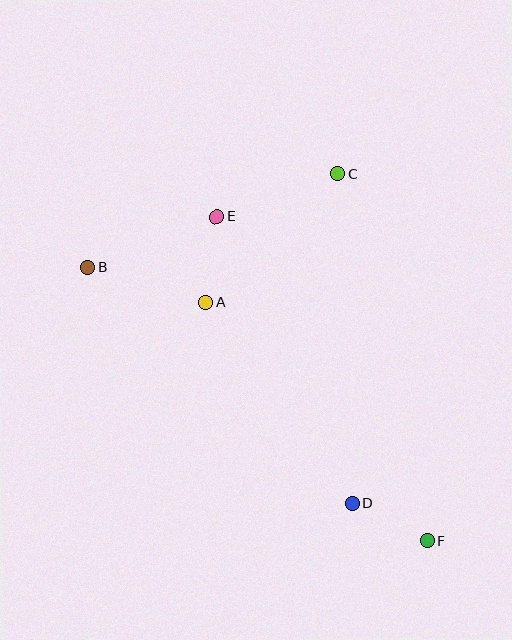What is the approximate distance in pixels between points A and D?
The distance between A and D is approximately 248 pixels.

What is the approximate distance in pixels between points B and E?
The distance between B and E is approximately 138 pixels.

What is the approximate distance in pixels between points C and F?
The distance between C and F is approximately 377 pixels.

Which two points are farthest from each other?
Points B and F are farthest from each other.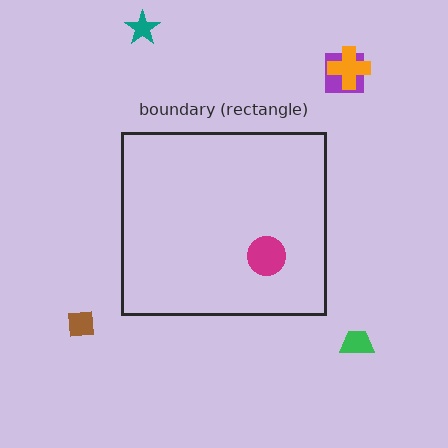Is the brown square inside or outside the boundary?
Outside.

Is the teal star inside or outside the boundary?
Outside.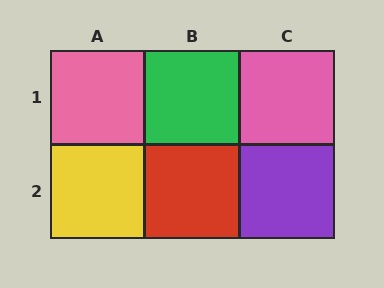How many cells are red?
1 cell is red.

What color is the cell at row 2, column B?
Red.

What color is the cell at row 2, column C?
Purple.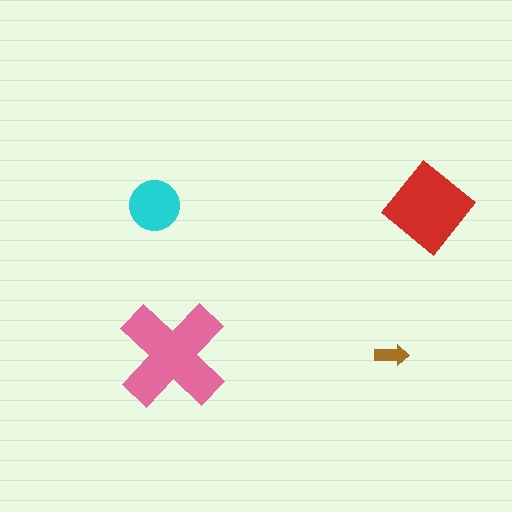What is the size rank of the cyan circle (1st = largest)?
3rd.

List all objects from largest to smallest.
The pink cross, the red diamond, the cyan circle, the brown arrow.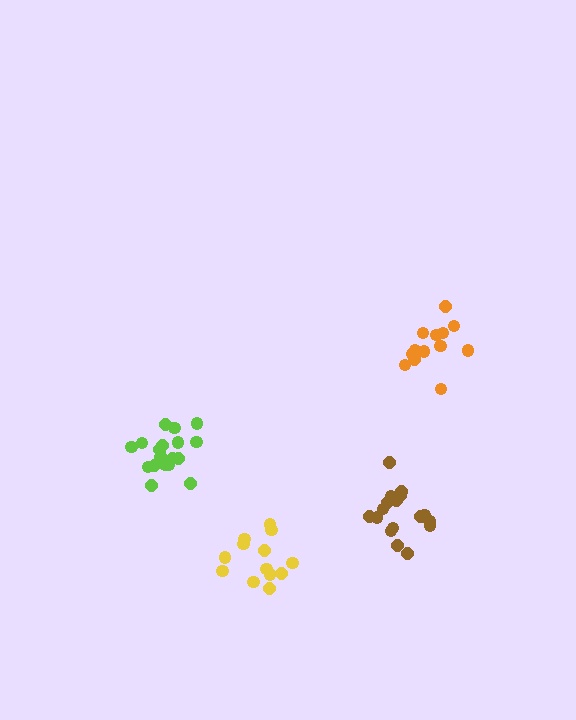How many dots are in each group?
Group 1: 13 dots, Group 2: 13 dots, Group 3: 17 dots, Group 4: 19 dots (62 total).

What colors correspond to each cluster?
The clusters are colored: orange, yellow, brown, lime.